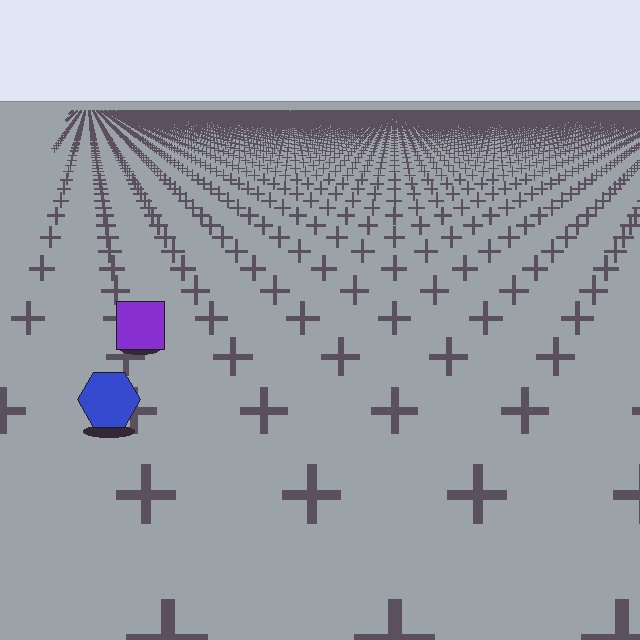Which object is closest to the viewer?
The blue hexagon is closest. The texture marks near it are larger and more spread out.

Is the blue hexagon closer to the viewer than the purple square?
Yes. The blue hexagon is closer — you can tell from the texture gradient: the ground texture is coarser near it.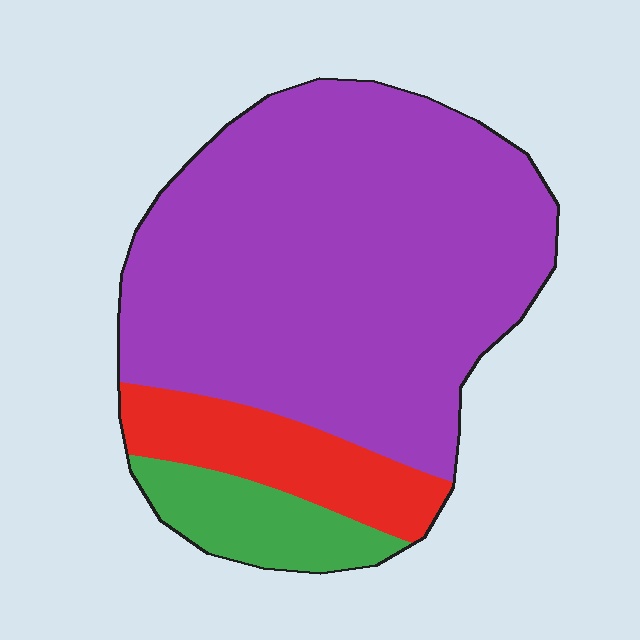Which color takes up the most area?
Purple, at roughly 75%.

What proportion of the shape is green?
Green covers roughly 10% of the shape.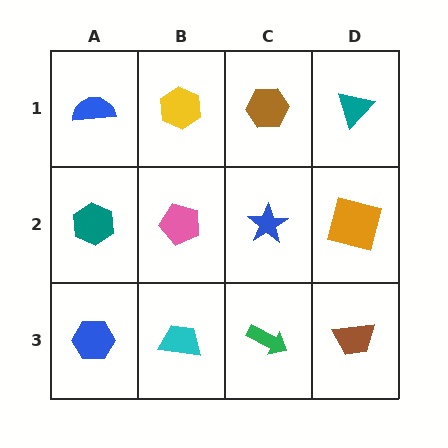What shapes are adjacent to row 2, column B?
A yellow hexagon (row 1, column B), a cyan trapezoid (row 3, column B), a teal hexagon (row 2, column A), a blue star (row 2, column C).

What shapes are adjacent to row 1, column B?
A pink pentagon (row 2, column B), a blue semicircle (row 1, column A), a brown hexagon (row 1, column C).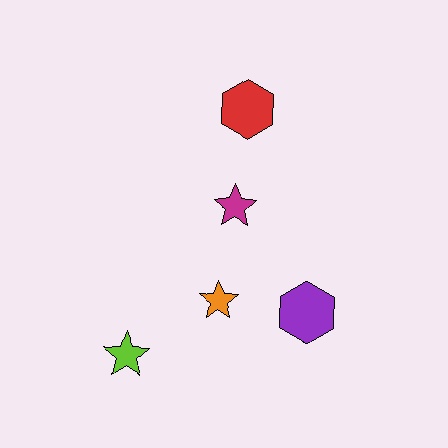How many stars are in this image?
There are 3 stars.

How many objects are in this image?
There are 5 objects.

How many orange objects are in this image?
There is 1 orange object.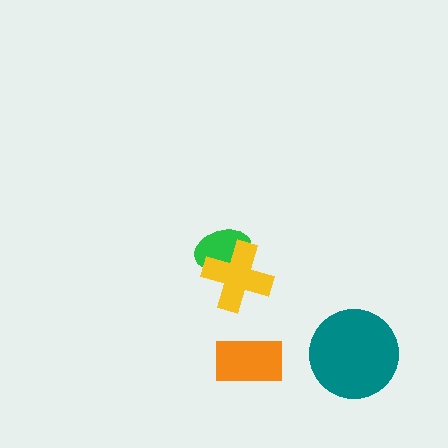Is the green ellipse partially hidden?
Yes, it is partially covered by another shape.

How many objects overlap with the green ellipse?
1 object overlaps with the green ellipse.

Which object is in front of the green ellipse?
The yellow cross is in front of the green ellipse.